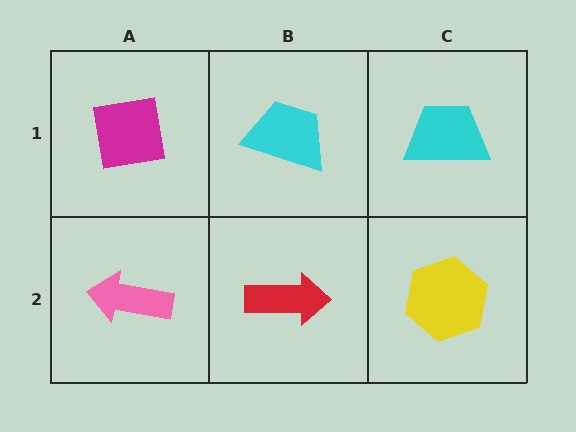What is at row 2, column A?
A pink arrow.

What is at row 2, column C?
A yellow hexagon.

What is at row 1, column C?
A cyan trapezoid.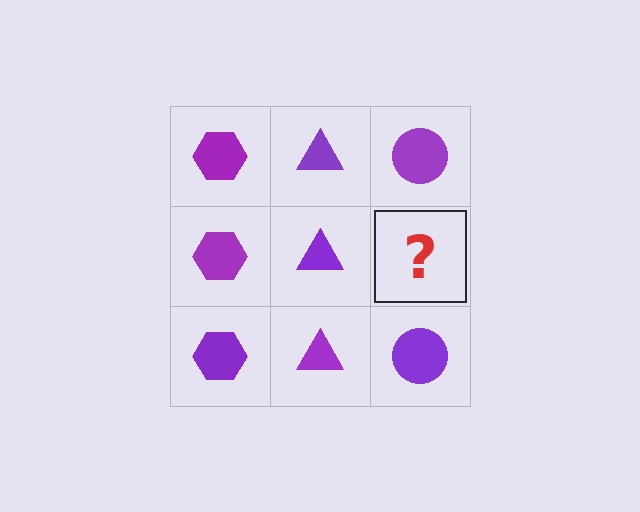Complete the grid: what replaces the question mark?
The question mark should be replaced with a purple circle.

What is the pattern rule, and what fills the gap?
The rule is that each column has a consistent shape. The gap should be filled with a purple circle.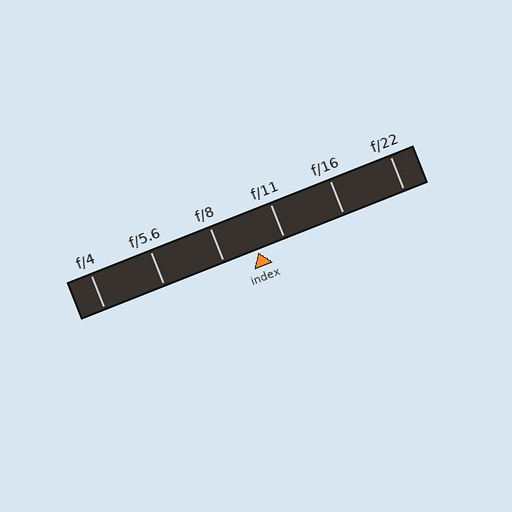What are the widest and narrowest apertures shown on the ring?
The widest aperture shown is f/4 and the narrowest is f/22.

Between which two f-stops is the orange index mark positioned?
The index mark is between f/8 and f/11.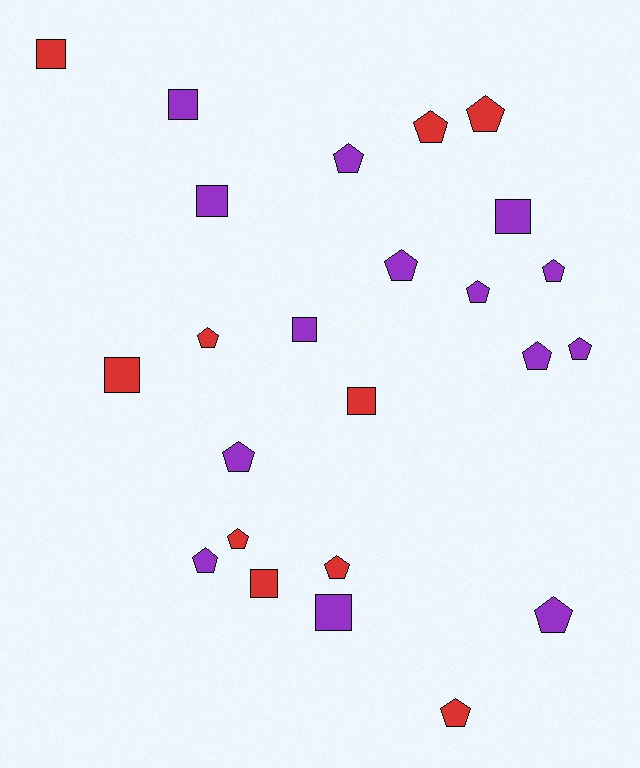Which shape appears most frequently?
Pentagon, with 15 objects.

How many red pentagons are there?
There are 6 red pentagons.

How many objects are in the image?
There are 24 objects.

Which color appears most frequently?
Purple, with 14 objects.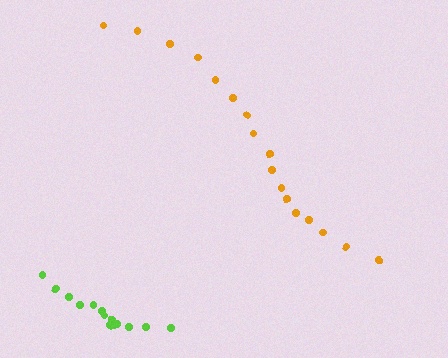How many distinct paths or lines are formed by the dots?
There are 2 distinct paths.